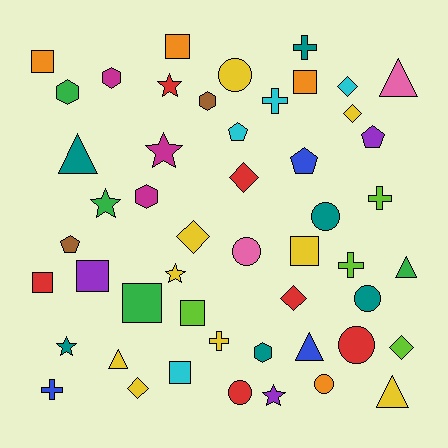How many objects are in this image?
There are 50 objects.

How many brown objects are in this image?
There are 2 brown objects.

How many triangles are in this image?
There are 6 triangles.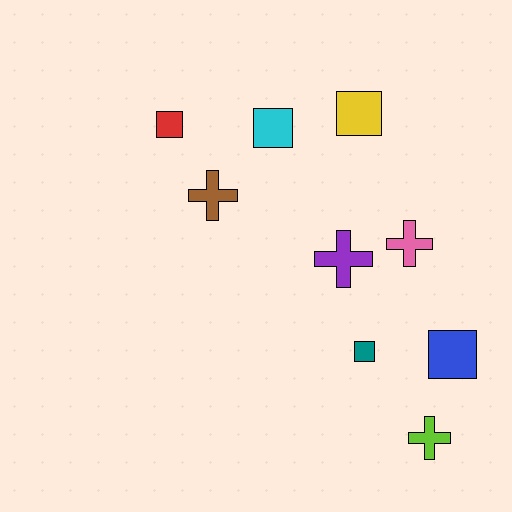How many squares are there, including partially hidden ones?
There are 5 squares.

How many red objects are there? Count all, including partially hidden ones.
There is 1 red object.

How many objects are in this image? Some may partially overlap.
There are 9 objects.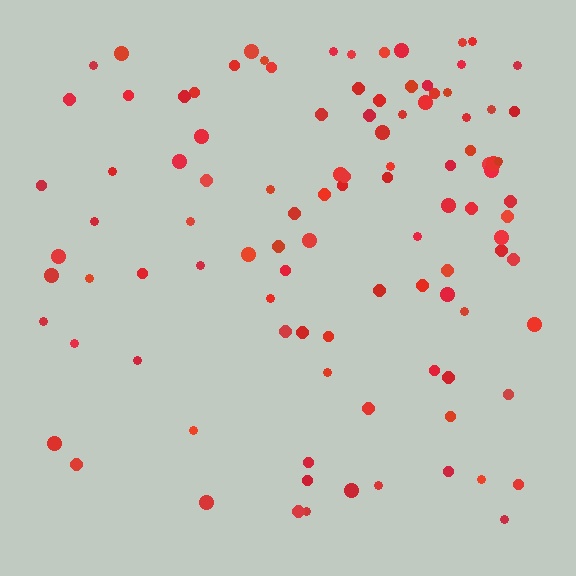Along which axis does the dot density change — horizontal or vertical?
Vertical.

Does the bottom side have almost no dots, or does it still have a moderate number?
Still a moderate number, just noticeably fewer than the top.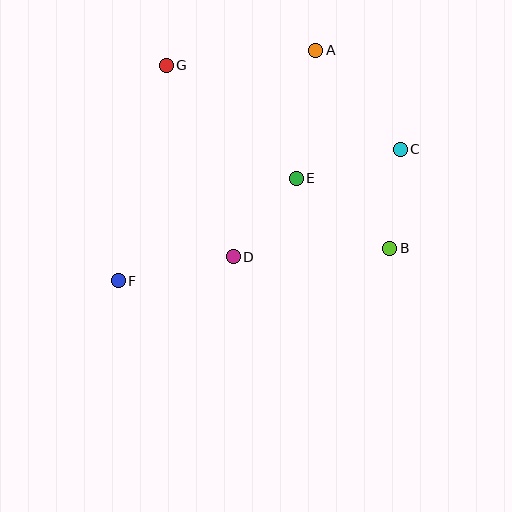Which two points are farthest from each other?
Points C and F are farthest from each other.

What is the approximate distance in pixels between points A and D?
The distance between A and D is approximately 222 pixels.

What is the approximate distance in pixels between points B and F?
The distance between B and F is approximately 274 pixels.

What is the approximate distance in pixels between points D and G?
The distance between D and G is approximately 203 pixels.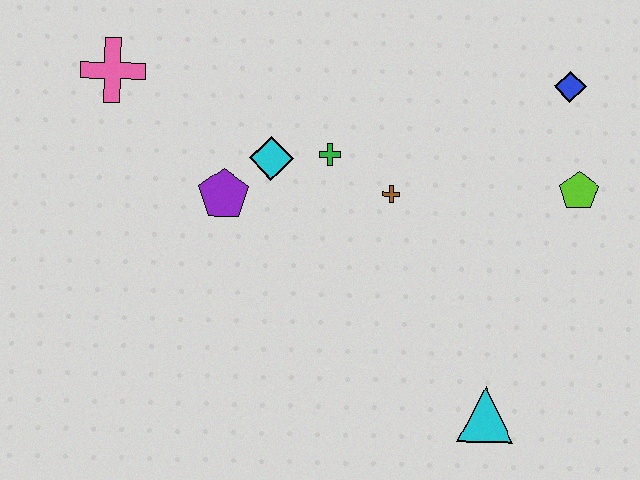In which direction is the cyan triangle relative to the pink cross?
The cyan triangle is to the right of the pink cross.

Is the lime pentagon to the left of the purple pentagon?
No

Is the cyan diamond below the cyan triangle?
No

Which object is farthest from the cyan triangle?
The pink cross is farthest from the cyan triangle.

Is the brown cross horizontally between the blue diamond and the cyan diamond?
Yes